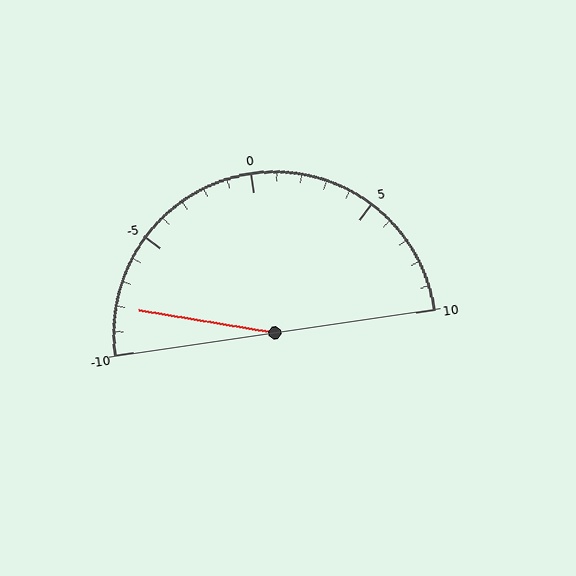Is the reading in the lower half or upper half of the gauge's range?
The reading is in the lower half of the range (-10 to 10).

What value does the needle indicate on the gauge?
The needle indicates approximately -8.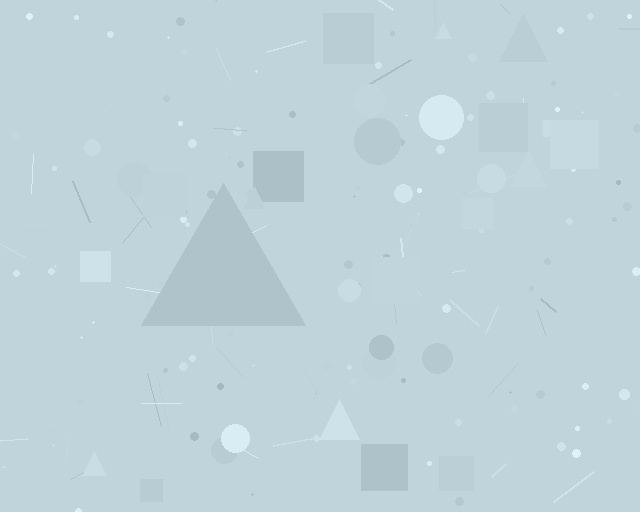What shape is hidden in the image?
A triangle is hidden in the image.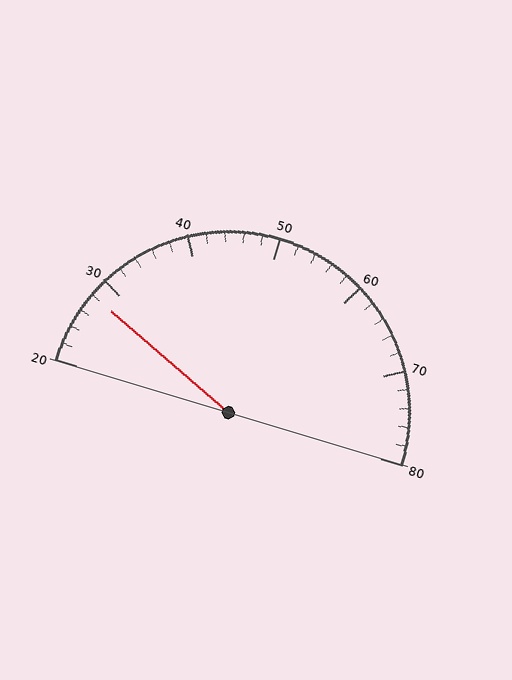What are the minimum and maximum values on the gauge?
The gauge ranges from 20 to 80.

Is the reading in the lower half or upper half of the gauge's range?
The reading is in the lower half of the range (20 to 80).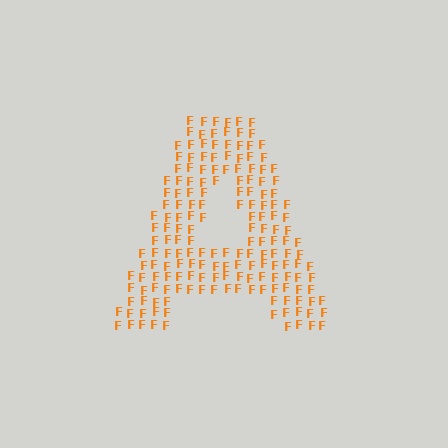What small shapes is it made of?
It is made of small letter F's.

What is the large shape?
The large shape is the letter A.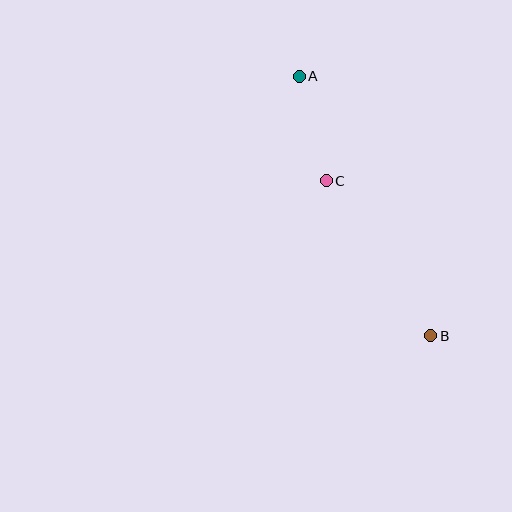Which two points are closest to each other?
Points A and C are closest to each other.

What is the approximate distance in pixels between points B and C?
The distance between B and C is approximately 187 pixels.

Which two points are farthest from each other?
Points A and B are farthest from each other.